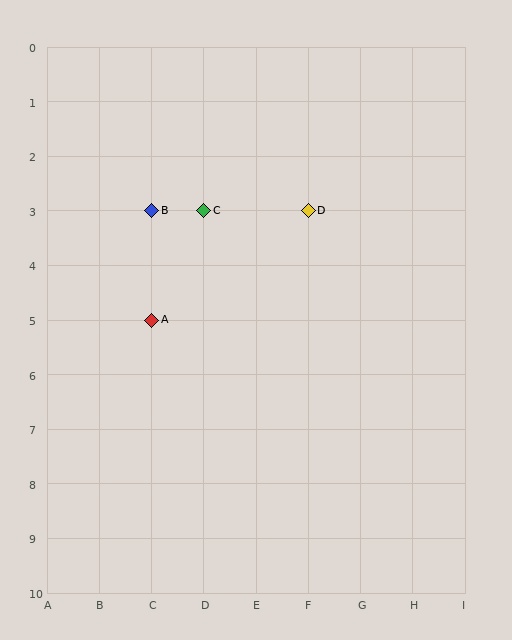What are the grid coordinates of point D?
Point D is at grid coordinates (F, 3).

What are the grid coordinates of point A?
Point A is at grid coordinates (C, 5).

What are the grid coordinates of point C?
Point C is at grid coordinates (D, 3).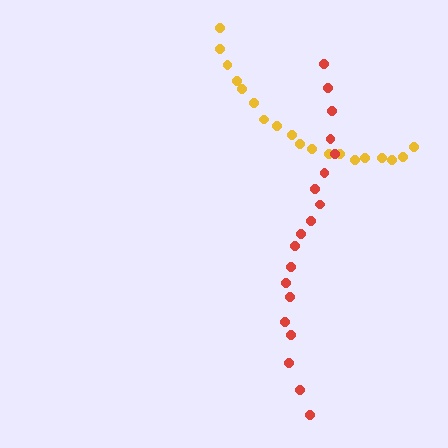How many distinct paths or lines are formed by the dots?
There are 2 distinct paths.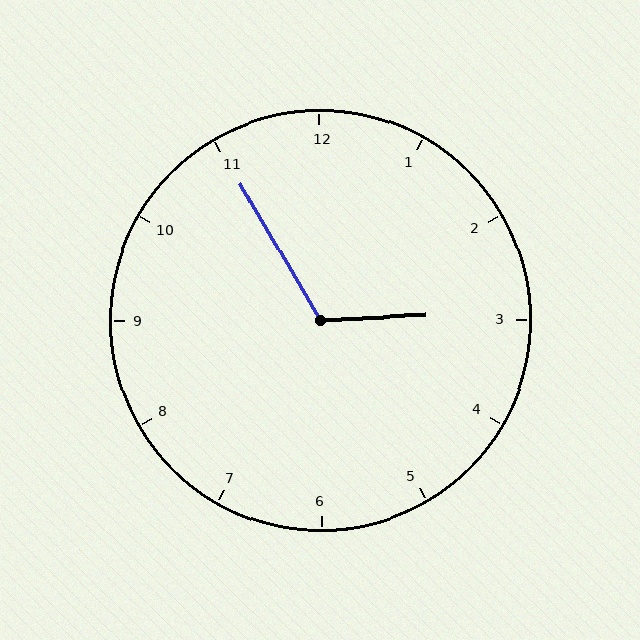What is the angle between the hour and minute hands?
Approximately 118 degrees.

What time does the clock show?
2:55.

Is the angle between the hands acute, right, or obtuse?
It is obtuse.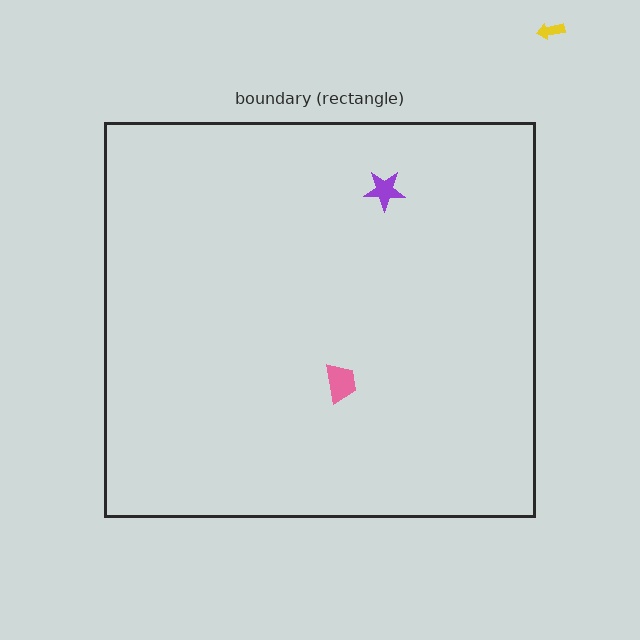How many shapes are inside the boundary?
2 inside, 1 outside.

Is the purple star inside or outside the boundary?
Inside.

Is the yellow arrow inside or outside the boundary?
Outside.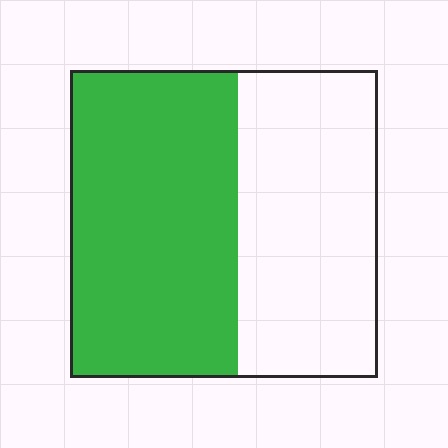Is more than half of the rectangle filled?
Yes.